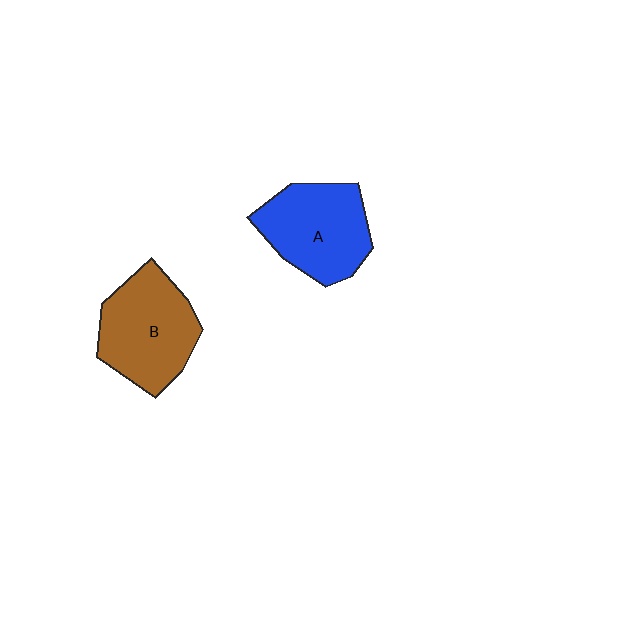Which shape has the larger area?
Shape B (brown).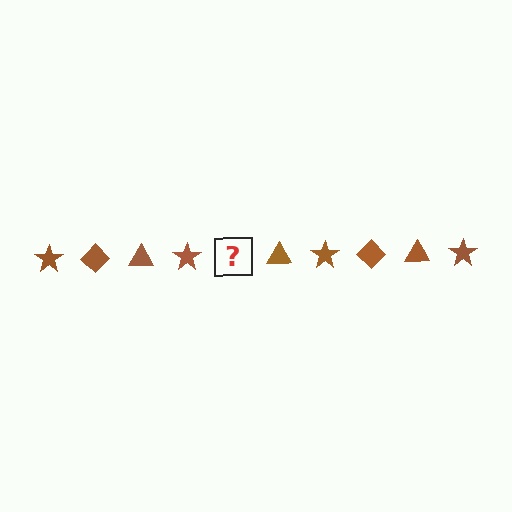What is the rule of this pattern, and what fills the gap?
The rule is that the pattern cycles through star, diamond, triangle shapes in brown. The gap should be filled with a brown diamond.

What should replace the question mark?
The question mark should be replaced with a brown diamond.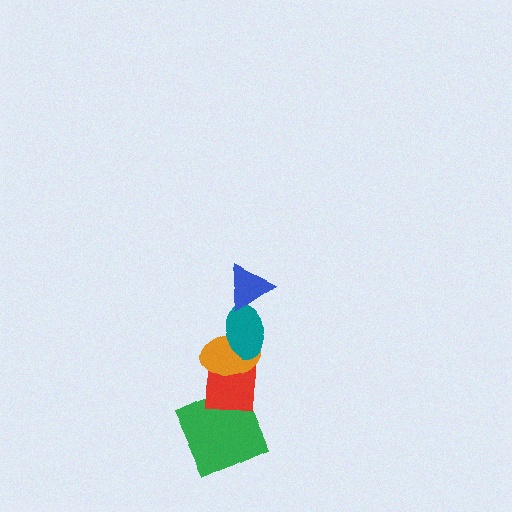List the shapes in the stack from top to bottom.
From top to bottom: the blue triangle, the teal ellipse, the orange ellipse, the red square, the green square.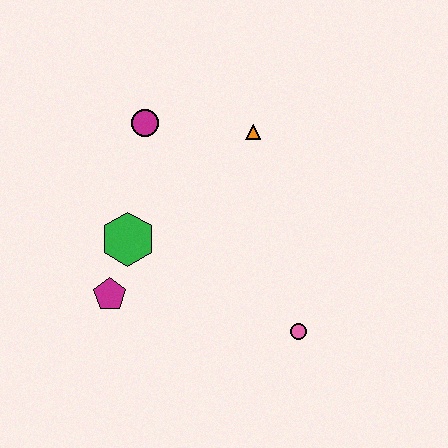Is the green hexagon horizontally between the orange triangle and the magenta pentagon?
Yes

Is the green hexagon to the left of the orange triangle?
Yes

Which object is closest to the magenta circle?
The orange triangle is closest to the magenta circle.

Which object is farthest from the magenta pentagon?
The orange triangle is farthest from the magenta pentagon.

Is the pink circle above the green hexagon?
No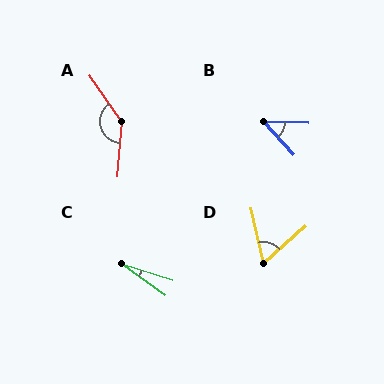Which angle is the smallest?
C, at approximately 18 degrees.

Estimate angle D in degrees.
Approximately 62 degrees.